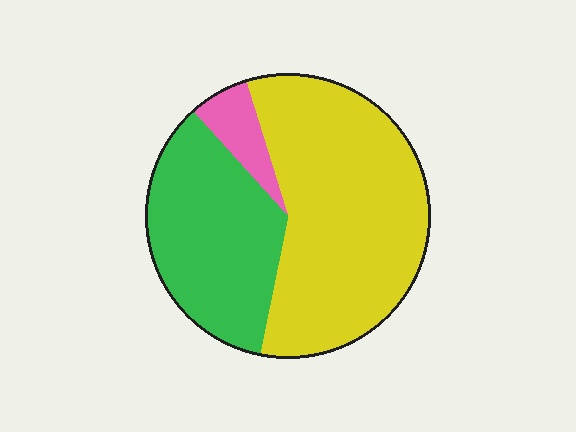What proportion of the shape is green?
Green takes up between a third and a half of the shape.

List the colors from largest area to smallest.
From largest to smallest: yellow, green, pink.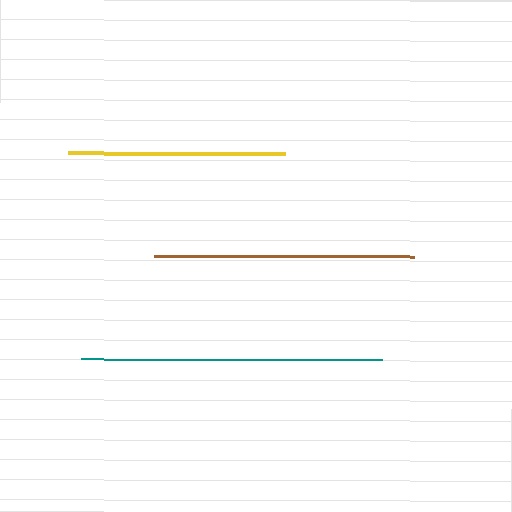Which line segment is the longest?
The teal line is the longest at approximately 301 pixels.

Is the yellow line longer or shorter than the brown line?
The brown line is longer than the yellow line.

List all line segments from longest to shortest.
From longest to shortest: teal, brown, yellow.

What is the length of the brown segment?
The brown segment is approximately 260 pixels long.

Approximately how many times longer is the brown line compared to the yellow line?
The brown line is approximately 1.2 times the length of the yellow line.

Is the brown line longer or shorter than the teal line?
The teal line is longer than the brown line.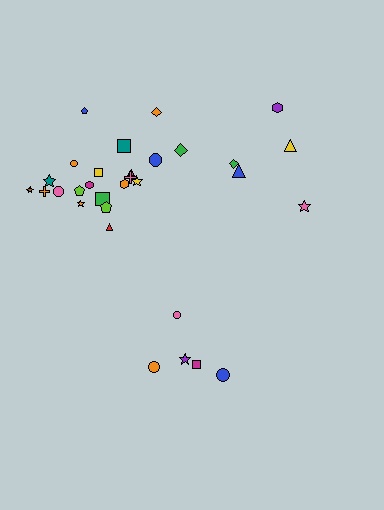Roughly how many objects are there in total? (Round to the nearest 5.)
Roughly 30 objects in total.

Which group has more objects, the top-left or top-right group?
The top-left group.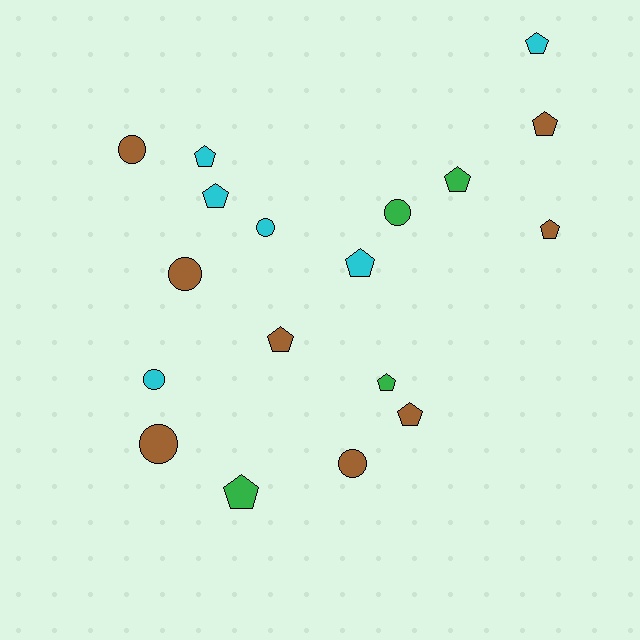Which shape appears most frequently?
Pentagon, with 11 objects.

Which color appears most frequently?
Brown, with 8 objects.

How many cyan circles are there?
There are 2 cyan circles.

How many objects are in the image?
There are 18 objects.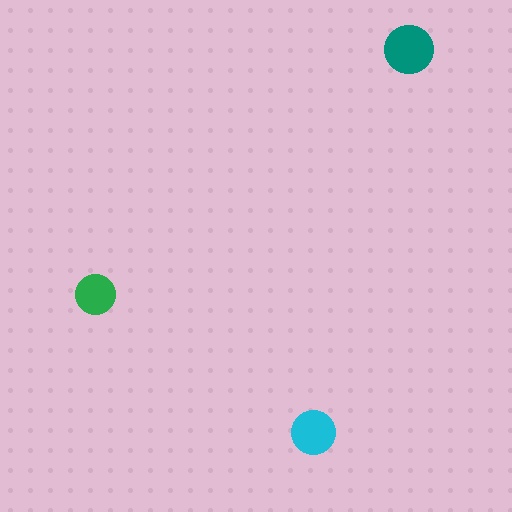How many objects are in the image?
There are 3 objects in the image.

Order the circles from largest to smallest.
the teal one, the cyan one, the green one.